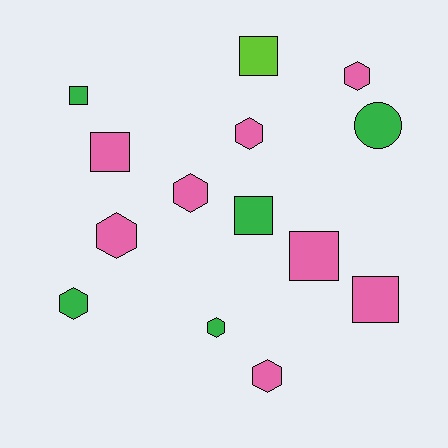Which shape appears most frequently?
Hexagon, with 7 objects.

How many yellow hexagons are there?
There are no yellow hexagons.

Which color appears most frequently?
Pink, with 8 objects.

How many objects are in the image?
There are 14 objects.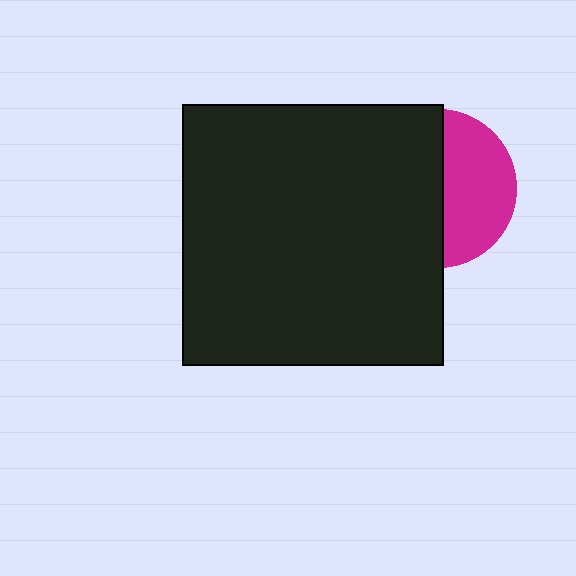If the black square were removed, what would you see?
You would see the complete magenta circle.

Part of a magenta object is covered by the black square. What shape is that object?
It is a circle.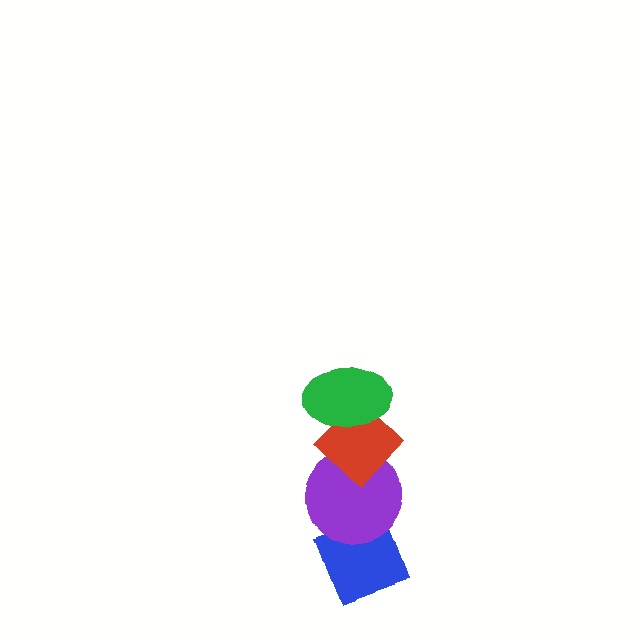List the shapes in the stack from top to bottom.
From top to bottom: the green ellipse, the red diamond, the purple circle, the blue diamond.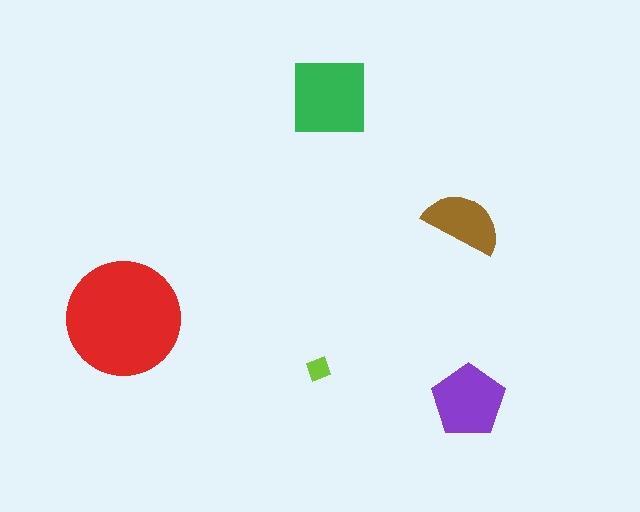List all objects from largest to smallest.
The red circle, the green square, the purple pentagon, the brown semicircle, the lime diamond.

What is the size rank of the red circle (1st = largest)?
1st.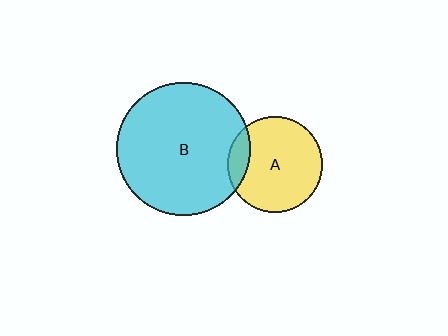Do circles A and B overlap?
Yes.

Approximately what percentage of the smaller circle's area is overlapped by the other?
Approximately 15%.